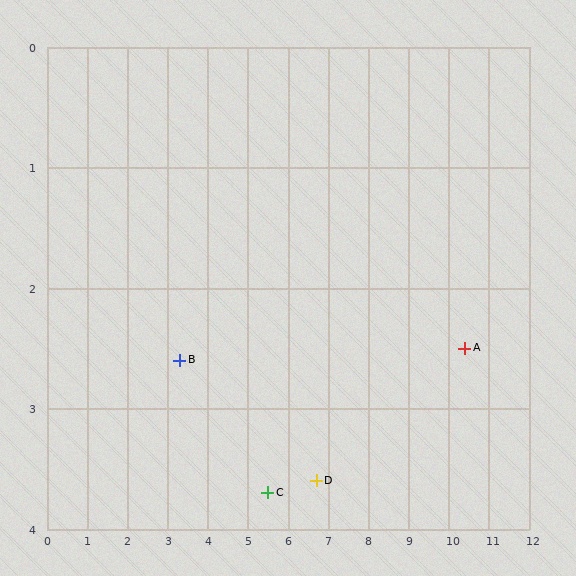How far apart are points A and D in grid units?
Points A and D are about 3.9 grid units apart.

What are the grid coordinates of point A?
Point A is at approximately (10.4, 2.5).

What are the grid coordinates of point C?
Point C is at approximately (5.5, 3.7).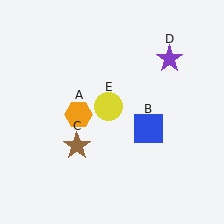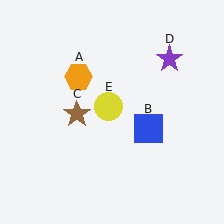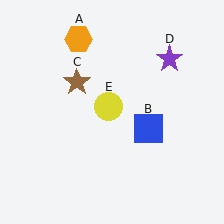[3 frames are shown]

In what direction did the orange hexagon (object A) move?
The orange hexagon (object A) moved up.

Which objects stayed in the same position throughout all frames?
Blue square (object B) and purple star (object D) and yellow circle (object E) remained stationary.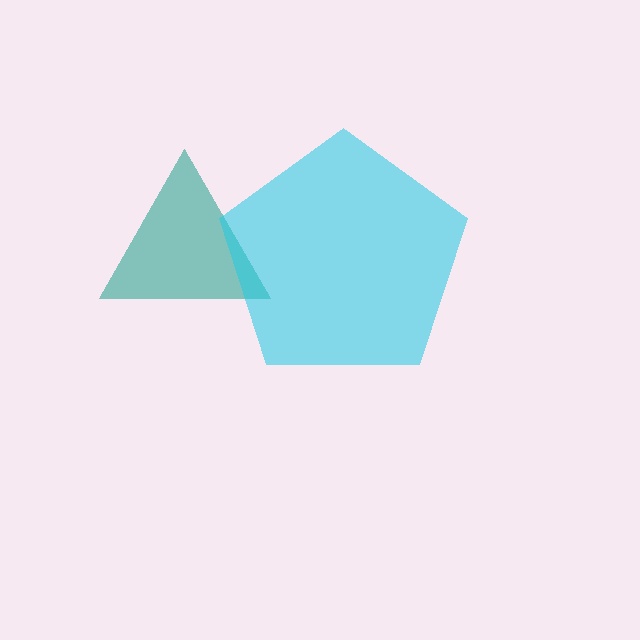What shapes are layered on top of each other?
The layered shapes are: a teal triangle, a cyan pentagon.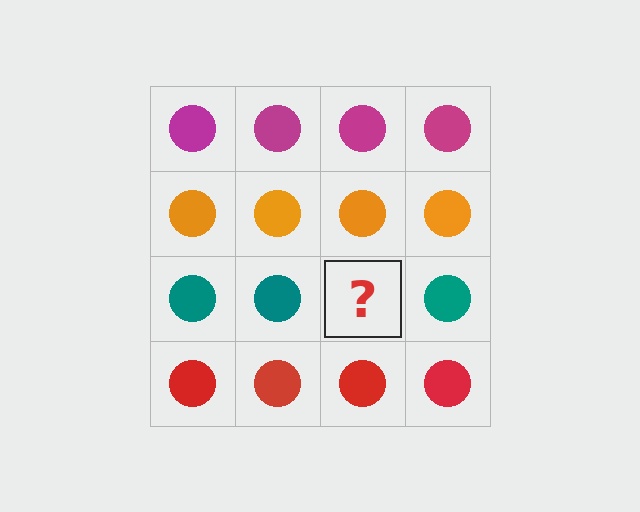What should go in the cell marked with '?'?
The missing cell should contain a teal circle.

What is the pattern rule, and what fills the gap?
The rule is that each row has a consistent color. The gap should be filled with a teal circle.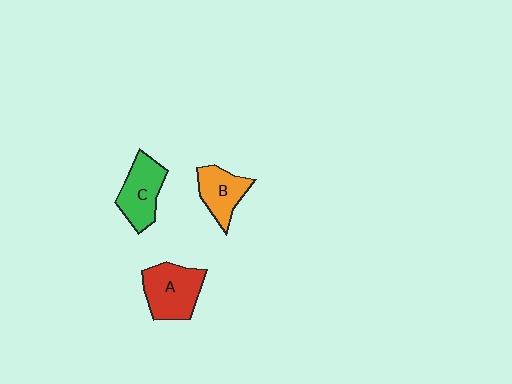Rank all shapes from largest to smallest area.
From largest to smallest: A (red), C (green), B (orange).